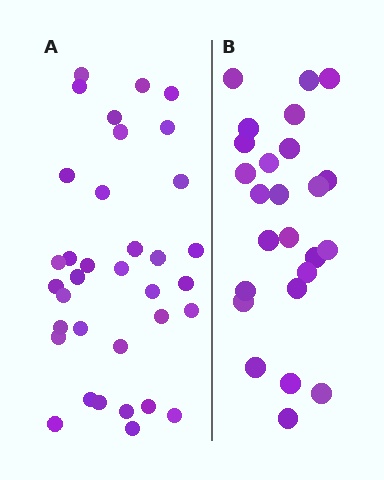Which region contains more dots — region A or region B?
Region A (the left region) has more dots.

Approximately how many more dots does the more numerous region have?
Region A has roughly 10 or so more dots than region B.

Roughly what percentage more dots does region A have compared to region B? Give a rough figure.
About 40% more.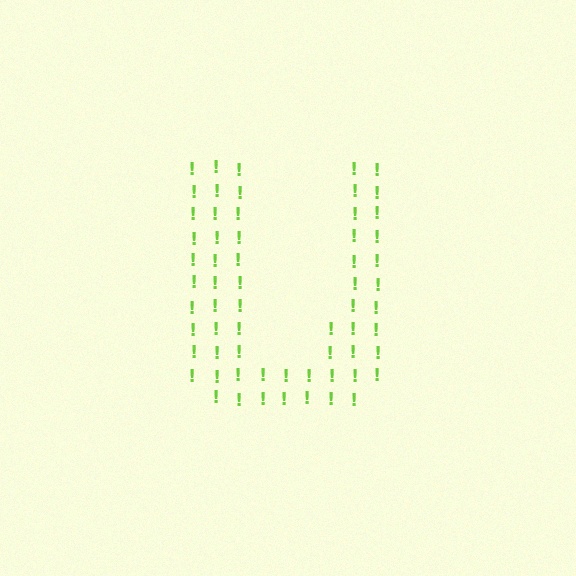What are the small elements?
The small elements are exclamation marks.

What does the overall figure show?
The overall figure shows the letter U.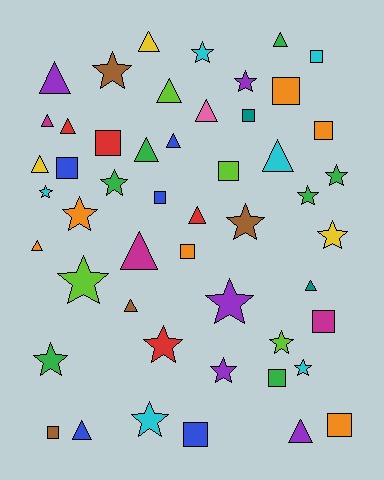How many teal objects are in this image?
There are 2 teal objects.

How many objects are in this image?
There are 50 objects.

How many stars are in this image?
There are 18 stars.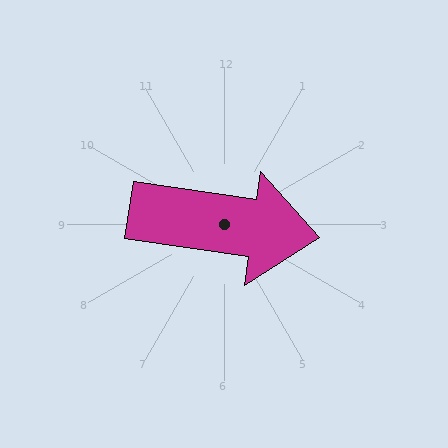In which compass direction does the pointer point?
East.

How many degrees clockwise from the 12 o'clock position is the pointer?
Approximately 98 degrees.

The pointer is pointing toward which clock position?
Roughly 3 o'clock.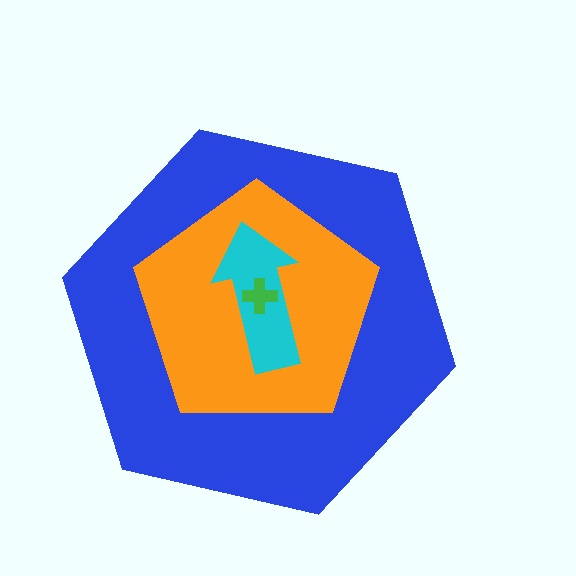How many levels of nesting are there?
4.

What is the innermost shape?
The green cross.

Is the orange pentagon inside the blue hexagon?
Yes.